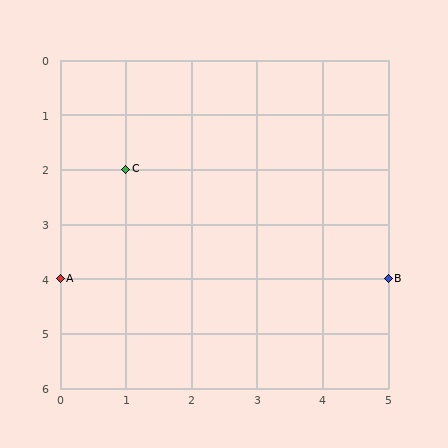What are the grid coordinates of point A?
Point A is at grid coordinates (0, 4).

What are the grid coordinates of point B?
Point B is at grid coordinates (5, 4).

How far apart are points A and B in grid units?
Points A and B are 5 columns apart.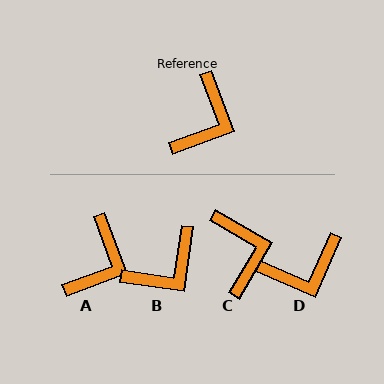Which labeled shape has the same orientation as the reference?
A.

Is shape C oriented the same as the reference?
No, it is off by about 39 degrees.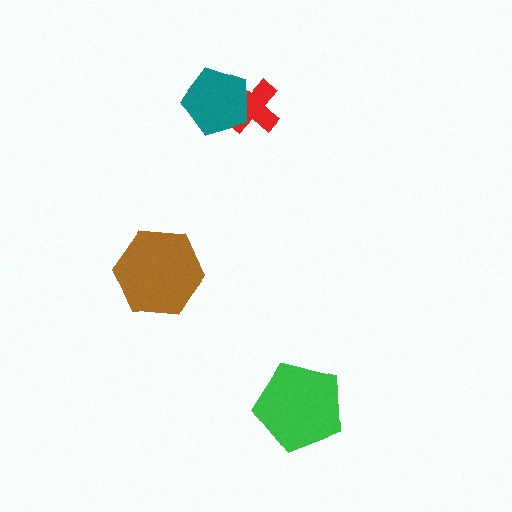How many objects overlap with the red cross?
1 object overlaps with the red cross.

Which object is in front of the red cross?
The teal pentagon is in front of the red cross.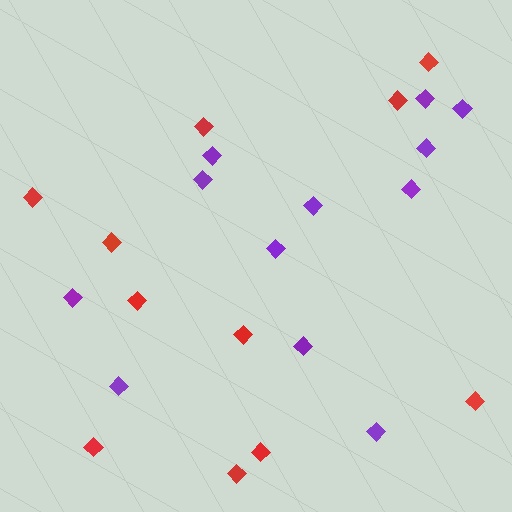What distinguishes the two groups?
There are 2 groups: one group of red diamonds (11) and one group of purple diamonds (12).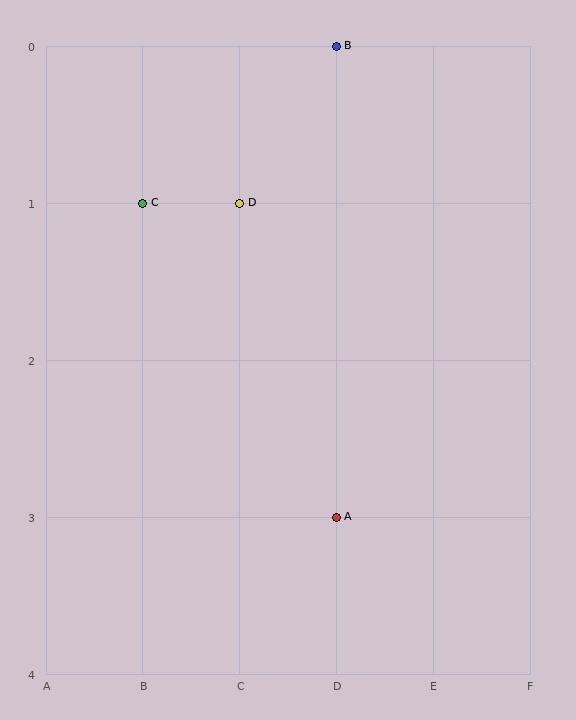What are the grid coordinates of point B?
Point B is at grid coordinates (D, 0).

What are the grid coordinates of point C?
Point C is at grid coordinates (B, 1).